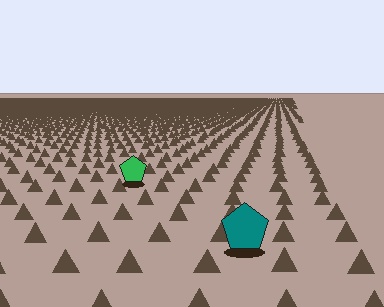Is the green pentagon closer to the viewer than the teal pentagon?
No. The teal pentagon is closer — you can tell from the texture gradient: the ground texture is coarser near it.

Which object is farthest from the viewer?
The green pentagon is farthest from the viewer. It appears smaller and the ground texture around it is denser.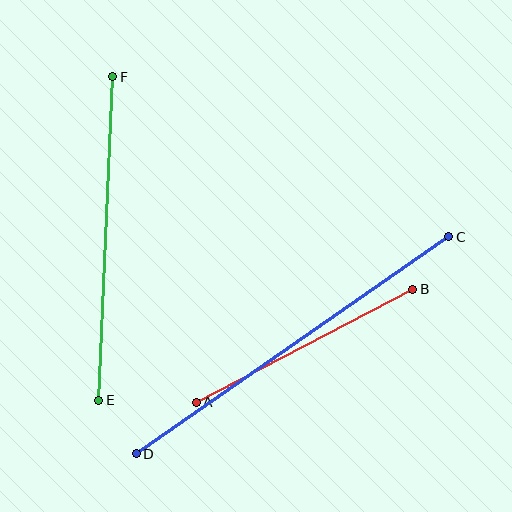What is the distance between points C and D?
The distance is approximately 380 pixels.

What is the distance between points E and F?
The distance is approximately 324 pixels.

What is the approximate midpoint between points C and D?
The midpoint is at approximately (293, 345) pixels.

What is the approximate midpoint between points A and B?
The midpoint is at approximately (305, 346) pixels.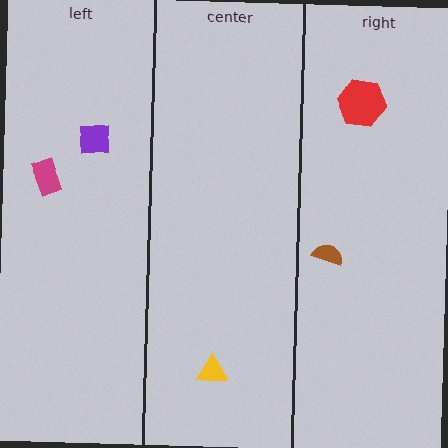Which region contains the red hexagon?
The right region.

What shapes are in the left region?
The purple square, the magenta rectangle.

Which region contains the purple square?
The left region.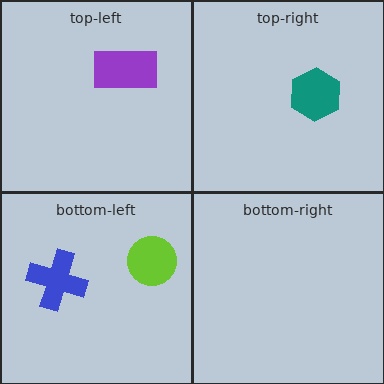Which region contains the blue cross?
The bottom-left region.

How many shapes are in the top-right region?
1.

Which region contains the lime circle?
The bottom-left region.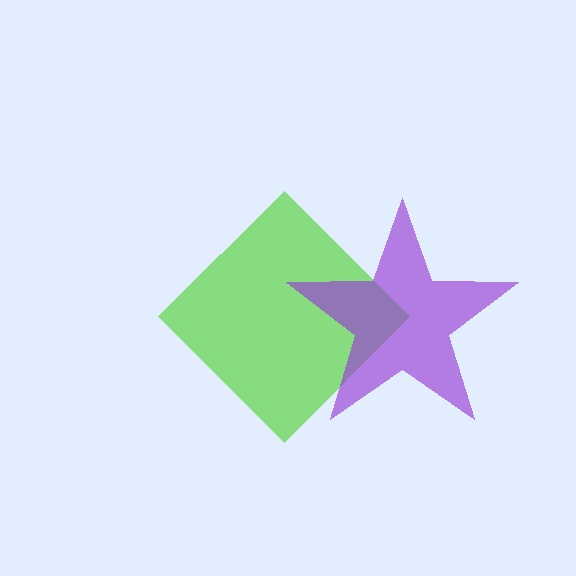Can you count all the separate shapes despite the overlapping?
Yes, there are 2 separate shapes.